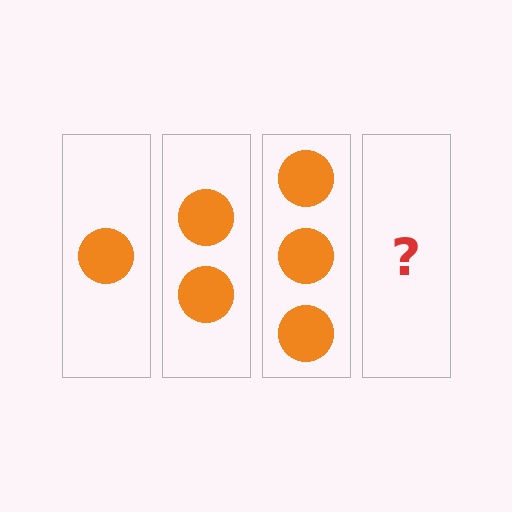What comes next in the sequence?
The next element should be 4 circles.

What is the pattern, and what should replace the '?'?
The pattern is that each step adds one more circle. The '?' should be 4 circles.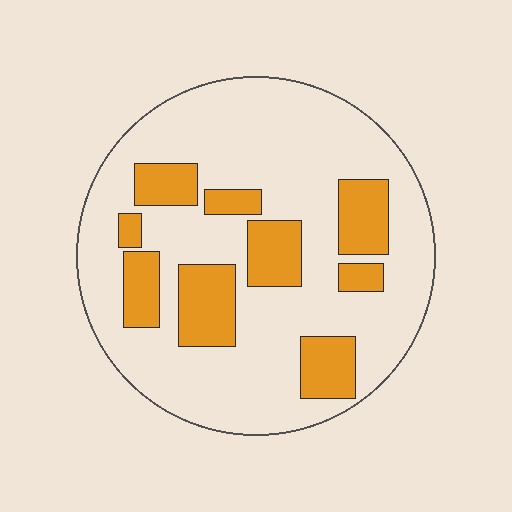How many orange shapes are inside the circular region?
9.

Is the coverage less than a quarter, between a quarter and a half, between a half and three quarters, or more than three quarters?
Less than a quarter.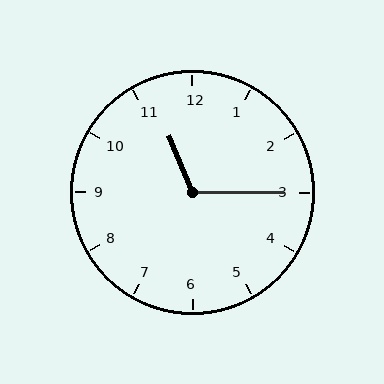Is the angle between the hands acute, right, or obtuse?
It is obtuse.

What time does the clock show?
11:15.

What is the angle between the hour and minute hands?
Approximately 112 degrees.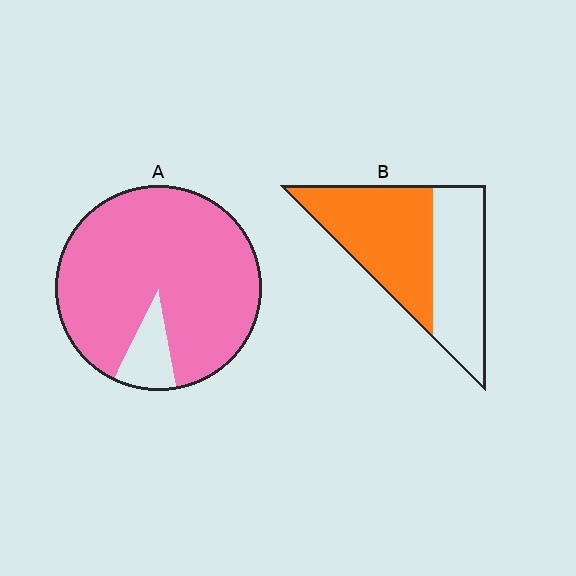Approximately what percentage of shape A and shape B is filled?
A is approximately 90% and B is approximately 55%.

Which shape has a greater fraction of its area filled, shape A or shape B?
Shape A.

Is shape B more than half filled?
Yes.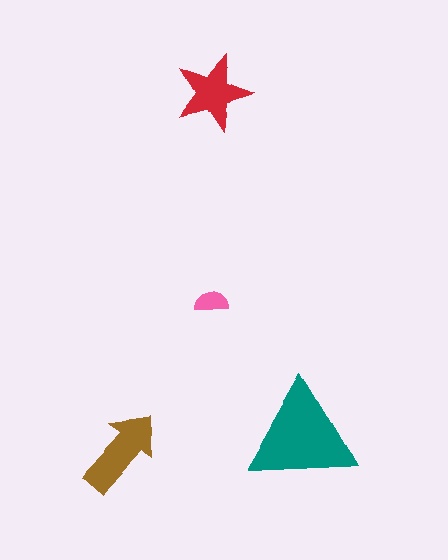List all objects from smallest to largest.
The pink semicircle, the red star, the brown arrow, the teal triangle.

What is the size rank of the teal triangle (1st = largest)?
1st.